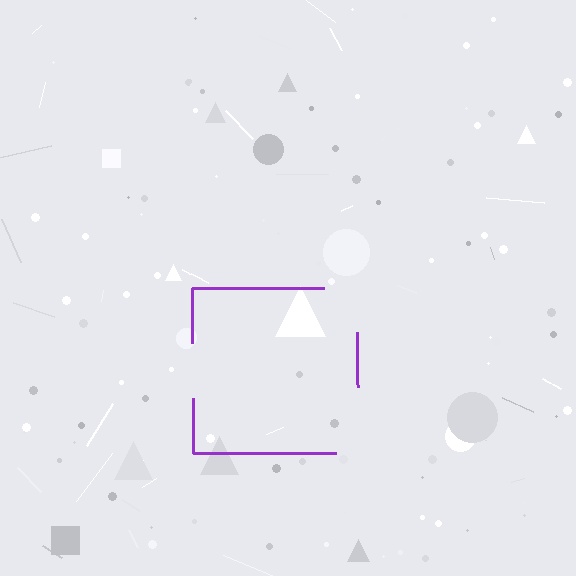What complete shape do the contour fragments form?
The contour fragments form a square.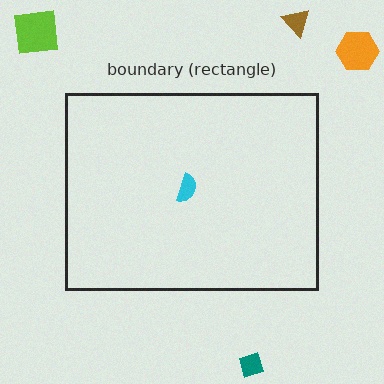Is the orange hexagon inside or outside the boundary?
Outside.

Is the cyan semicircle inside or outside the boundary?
Inside.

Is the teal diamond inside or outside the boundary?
Outside.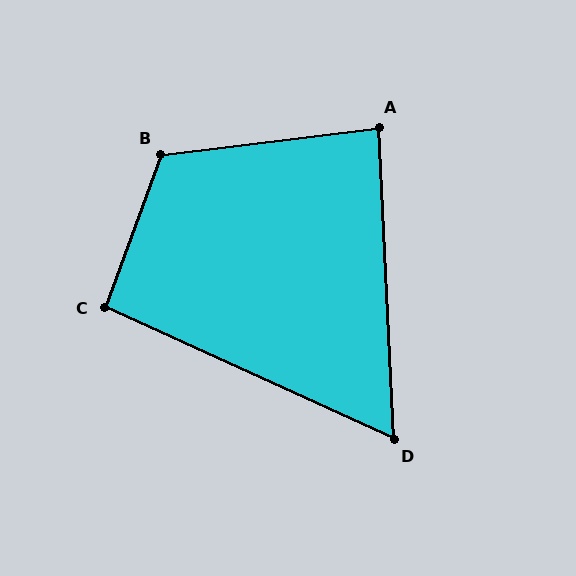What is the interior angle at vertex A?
Approximately 86 degrees (approximately right).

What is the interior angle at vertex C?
Approximately 94 degrees (approximately right).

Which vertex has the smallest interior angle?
D, at approximately 63 degrees.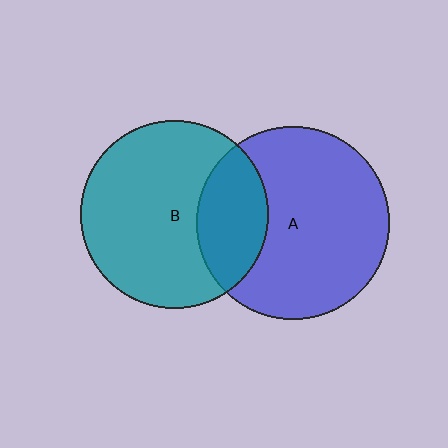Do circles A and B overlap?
Yes.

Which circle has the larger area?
Circle A (blue).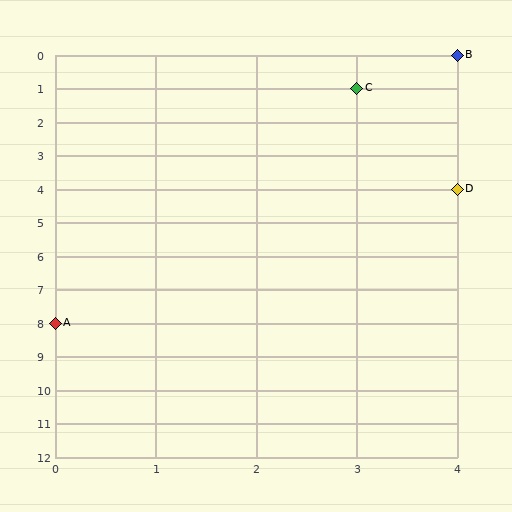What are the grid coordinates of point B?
Point B is at grid coordinates (4, 0).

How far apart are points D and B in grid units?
Points D and B are 4 rows apart.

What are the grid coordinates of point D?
Point D is at grid coordinates (4, 4).